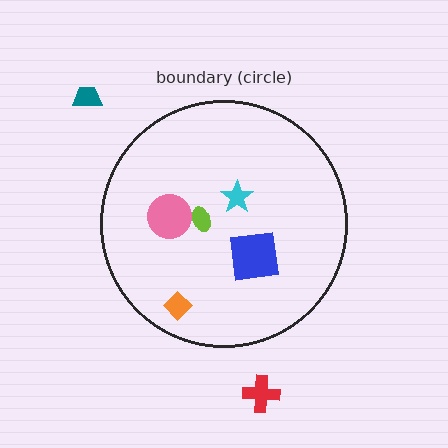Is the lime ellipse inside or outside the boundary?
Inside.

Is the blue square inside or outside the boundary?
Inside.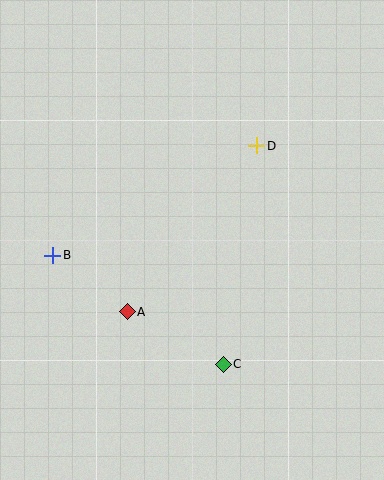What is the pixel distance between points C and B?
The distance between C and B is 202 pixels.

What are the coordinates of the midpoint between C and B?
The midpoint between C and B is at (138, 310).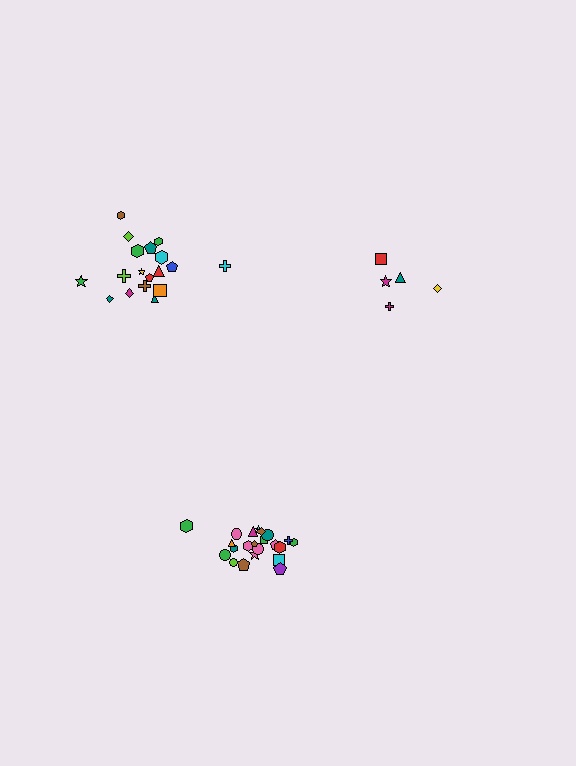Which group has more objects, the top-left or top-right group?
The top-left group.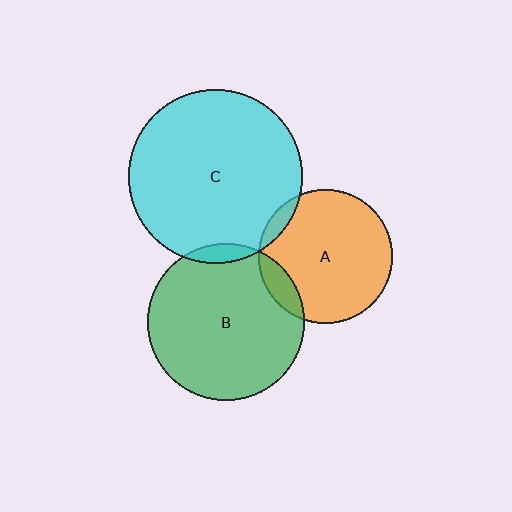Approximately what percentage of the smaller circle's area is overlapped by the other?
Approximately 5%.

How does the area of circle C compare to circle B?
Approximately 1.2 times.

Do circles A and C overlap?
Yes.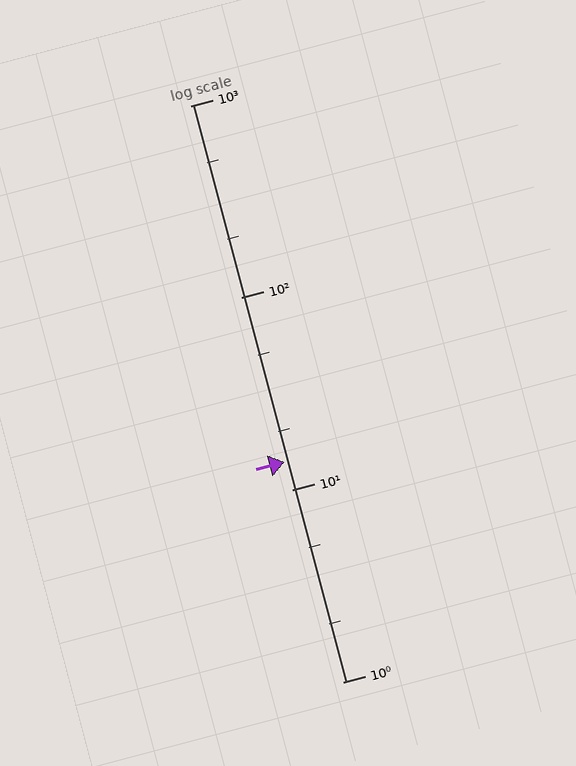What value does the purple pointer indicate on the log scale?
The pointer indicates approximately 14.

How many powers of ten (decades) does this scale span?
The scale spans 3 decades, from 1 to 1000.